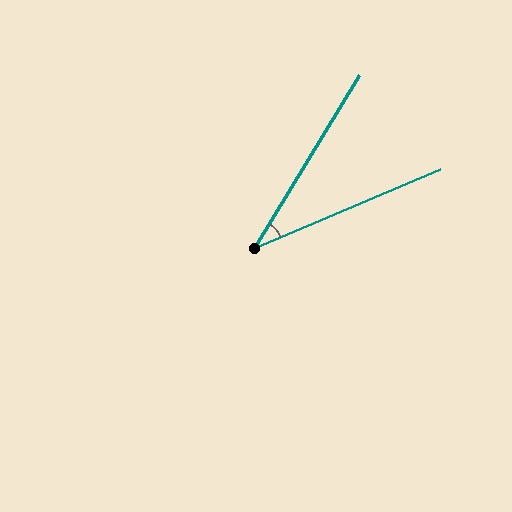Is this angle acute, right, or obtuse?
It is acute.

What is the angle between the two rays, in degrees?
Approximately 36 degrees.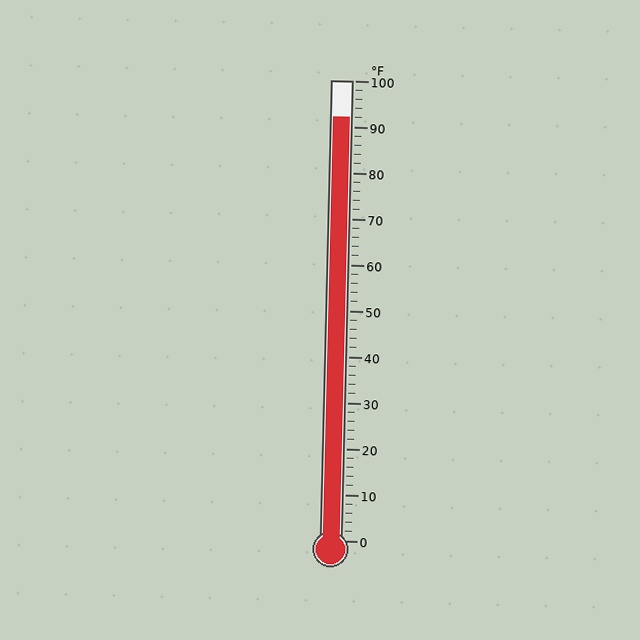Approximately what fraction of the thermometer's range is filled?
The thermometer is filled to approximately 90% of its range.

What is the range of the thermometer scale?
The thermometer scale ranges from 0°F to 100°F.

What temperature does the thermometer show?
The thermometer shows approximately 92°F.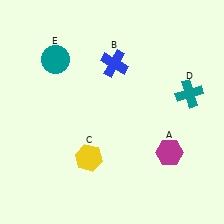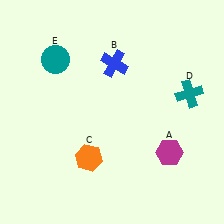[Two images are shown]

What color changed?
The hexagon (C) changed from yellow in Image 1 to orange in Image 2.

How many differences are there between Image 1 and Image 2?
There is 1 difference between the two images.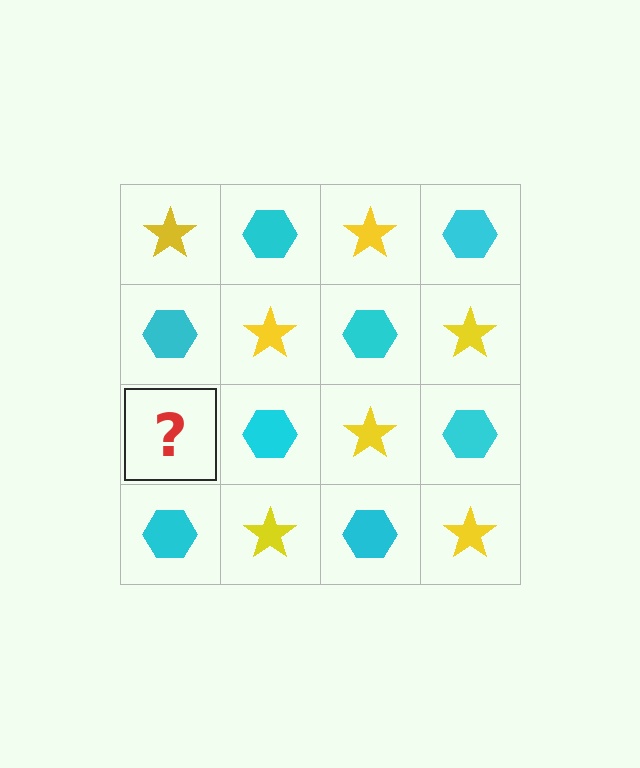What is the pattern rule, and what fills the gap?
The rule is that it alternates yellow star and cyan hexagon in a checkerboard pattern. The gap should be filled with a yellow star.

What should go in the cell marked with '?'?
The missing cell should contain a yellow star.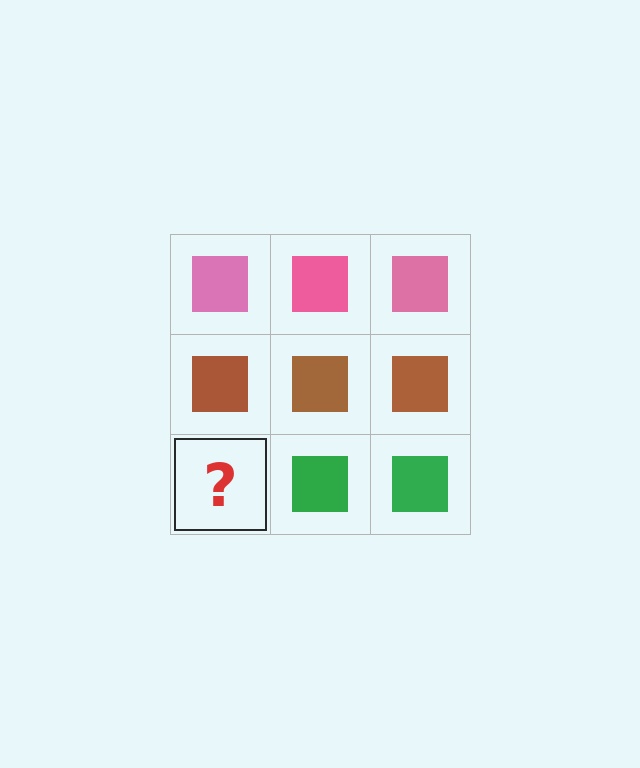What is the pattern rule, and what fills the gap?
The rule is that each row has a consistent color. The gap should be filled with a green square.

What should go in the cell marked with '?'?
The missing cell should contain a green square.